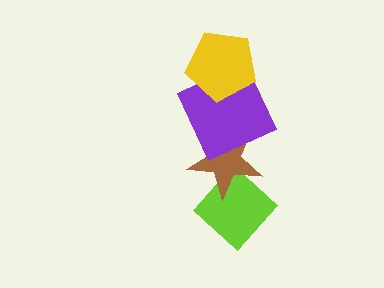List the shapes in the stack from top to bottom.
From top to bottom: the yellow pentagon, the purple square, the brown star, the lime diamond.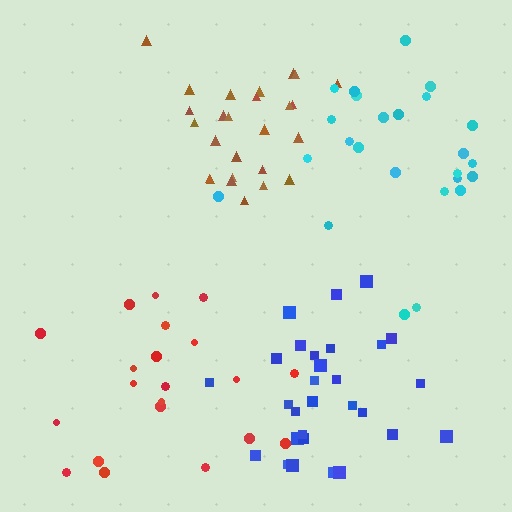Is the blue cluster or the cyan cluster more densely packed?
Blue.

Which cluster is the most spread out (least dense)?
Cyan.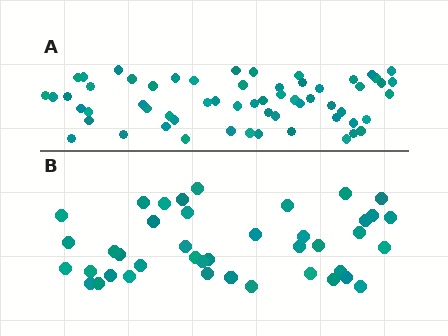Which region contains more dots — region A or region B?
Region A (the top region) has more dots.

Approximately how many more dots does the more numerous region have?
Region A has approximately 20 more dots than region B.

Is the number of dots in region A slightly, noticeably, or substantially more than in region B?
Region A has substantially more. The ratio is roughly 1.5 to 1.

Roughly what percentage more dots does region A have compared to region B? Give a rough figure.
About 45% more.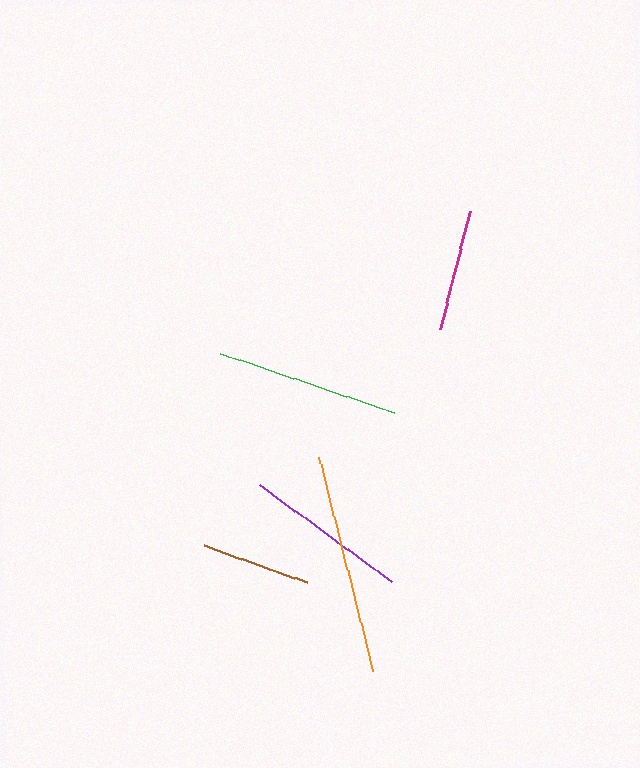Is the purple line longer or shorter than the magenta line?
The purple line is longer than the magenta line.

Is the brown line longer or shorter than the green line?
The green line is longer than the brown line.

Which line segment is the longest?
The orange line is the longest at approximately 221 pixels.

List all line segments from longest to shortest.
From longest to shortest: orange, green, purple, magenta, brown.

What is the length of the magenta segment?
The magenta segment is approximately 122 pixels long.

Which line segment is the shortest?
The brown line is the shortest at approximately 109 pixels.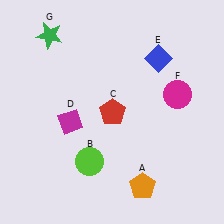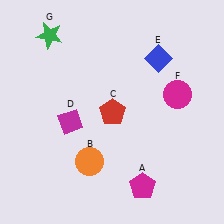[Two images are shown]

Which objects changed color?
A changed from orange to magenta. B changed from lime to orange.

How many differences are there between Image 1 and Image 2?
There are 2 differences between the two images.